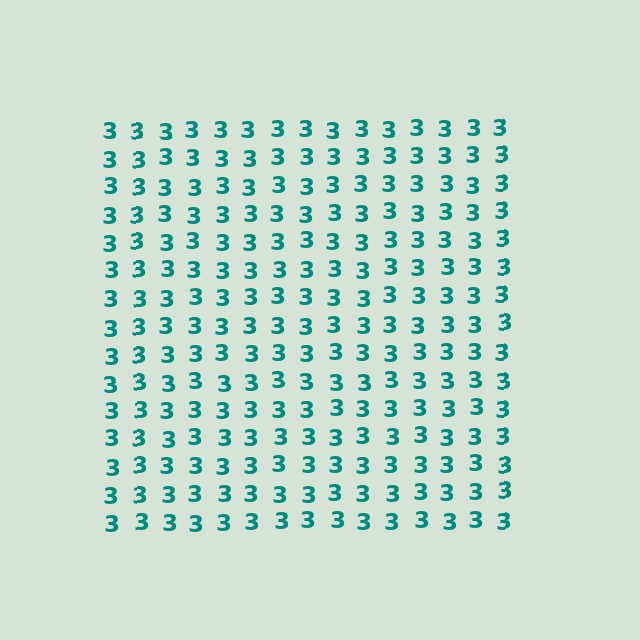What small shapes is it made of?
It is made of small digit 3's.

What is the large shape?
The large shape is a square.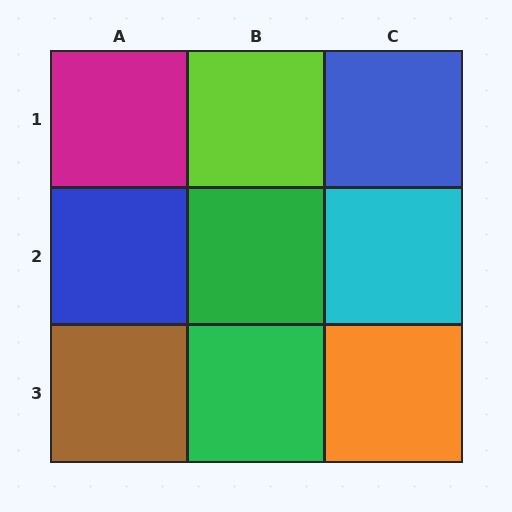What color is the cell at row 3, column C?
Orange.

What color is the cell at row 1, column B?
Lime.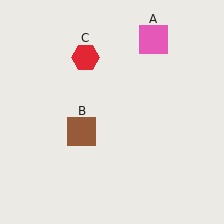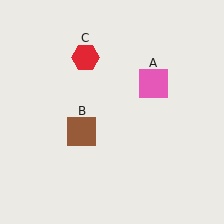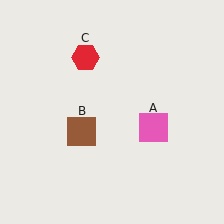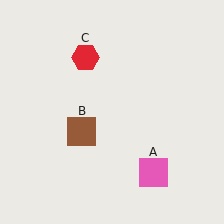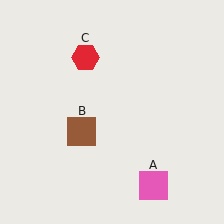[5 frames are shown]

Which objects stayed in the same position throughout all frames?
Brown square (object B) and red hexagon (object C) remained stationary.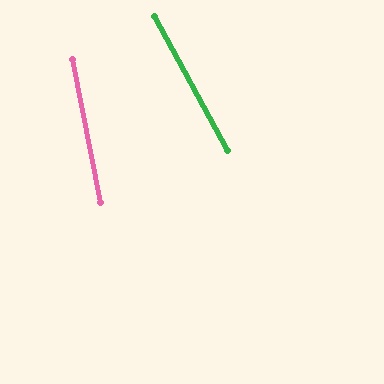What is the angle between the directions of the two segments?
Approximately 18 degrees.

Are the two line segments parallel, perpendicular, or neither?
Neither parallel nor perpendicular — they differ by about 18°.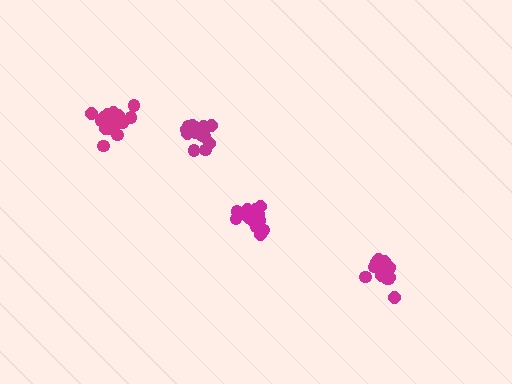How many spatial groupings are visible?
There are 4 spatial groupings.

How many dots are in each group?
Group 1: 21 dots, Group 2: 19 dots, Group 3: 20 dots, Group 4: 19 dots (79 total).